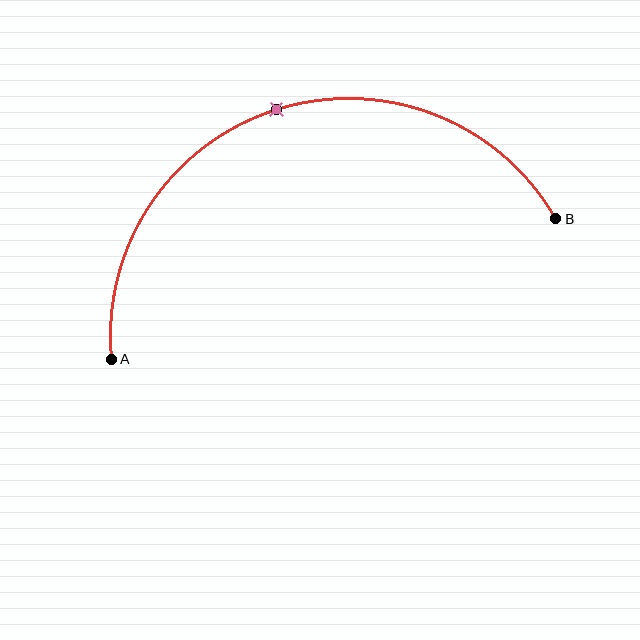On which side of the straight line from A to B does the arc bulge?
The arc bulges above the straight line connecting A and B.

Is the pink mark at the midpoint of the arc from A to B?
Yes. The pink mark lies on the arc at equal arc-length from both A and B — it is the arc midpoint.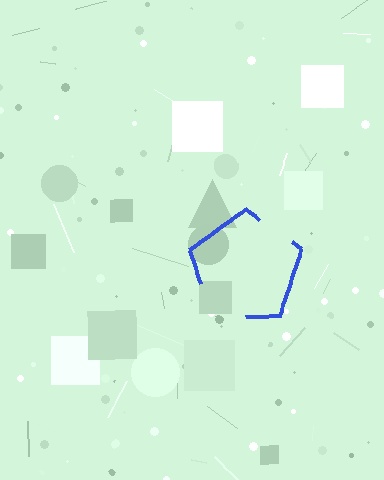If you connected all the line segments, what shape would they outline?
They would outline a pentagon.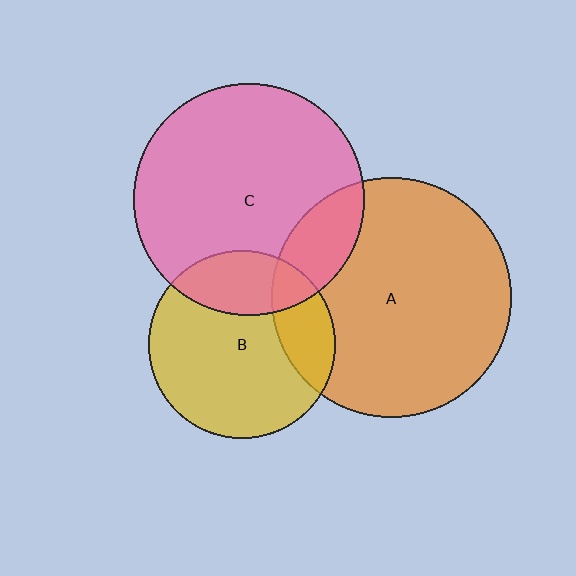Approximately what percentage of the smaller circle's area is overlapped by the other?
Approximately 25%.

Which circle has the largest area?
Circle A (orange).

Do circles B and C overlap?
Yes.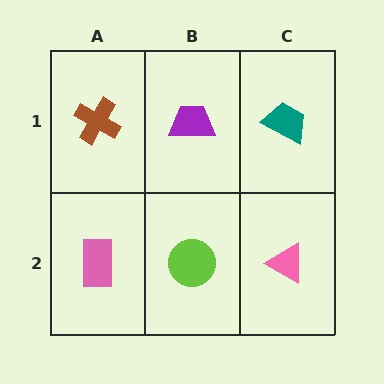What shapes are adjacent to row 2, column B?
A purple trapezoid (row 1, column B), a pink rectangle (row 2, column A), a pink triangle (row 2, column C).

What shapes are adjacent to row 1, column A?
A pink rectangle (row 2, column A), a purple trapezoid (row 1, column B).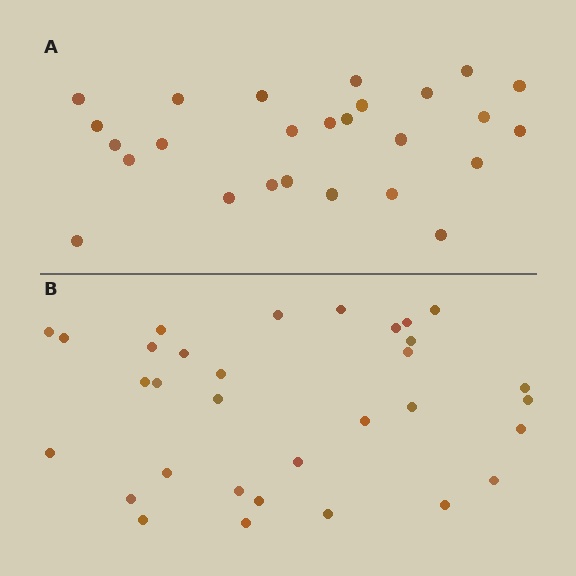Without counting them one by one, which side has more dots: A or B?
Region B (the bottom region) has more dots.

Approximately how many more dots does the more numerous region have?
Region B has about 6 more dots than region A.